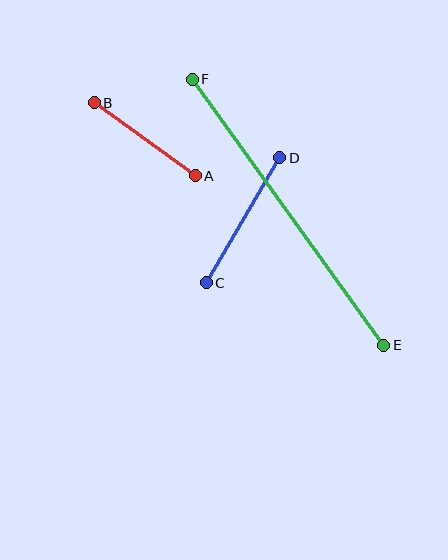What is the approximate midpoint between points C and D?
The midpoint is at approximately (243, 220) pixels.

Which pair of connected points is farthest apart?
Points E and F are farthest apart.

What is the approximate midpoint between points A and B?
The midpoint is at approximately (145, 139) pixels.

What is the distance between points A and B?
The distance is approximately 125 pixels.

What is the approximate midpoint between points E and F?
The midpoint is at approximately (288, 212) pixels.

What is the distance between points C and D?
The distance is approximately 145 pixels.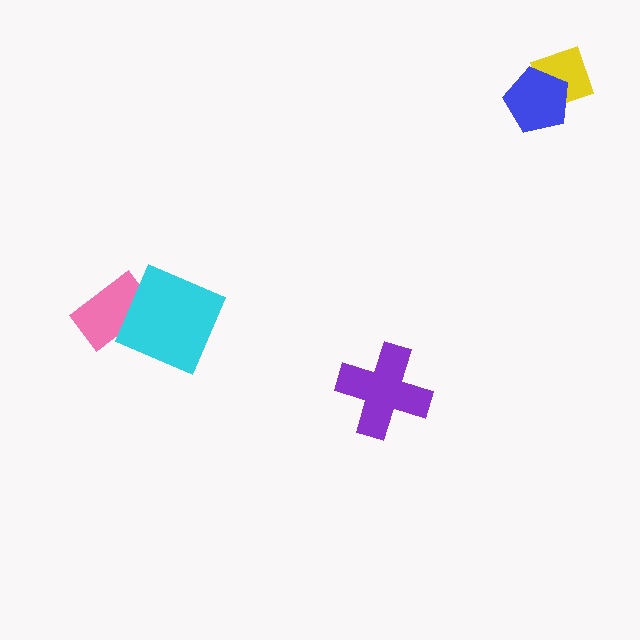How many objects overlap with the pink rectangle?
1 object overlaps with the pink rectangle.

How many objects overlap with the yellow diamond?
1 object overlaps with the yellow diamond.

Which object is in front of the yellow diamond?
The blue pentagon is in front of the yellow diamond.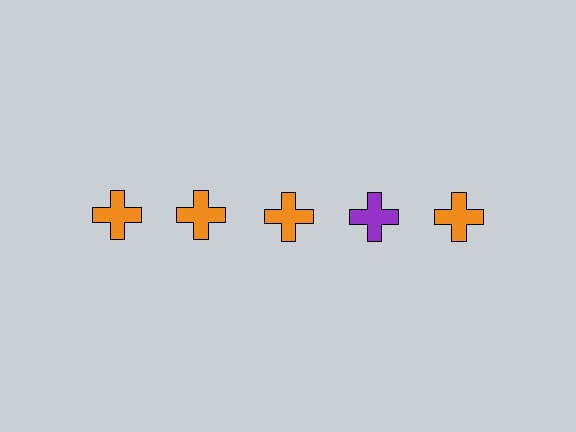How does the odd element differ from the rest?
It has a different color: purple instead of orange.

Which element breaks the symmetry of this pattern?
The purple cross in the top row, second from right column breaks the symmetry. All other shapes are orange crosses.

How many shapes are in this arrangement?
There are 5 shapes arranged in a grid pattern.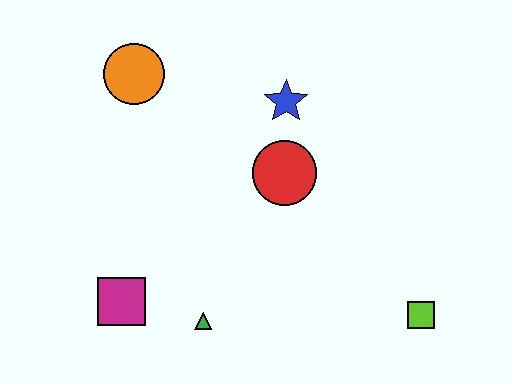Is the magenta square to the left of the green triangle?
Yes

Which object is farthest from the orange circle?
The lime square is farthest from the orange circle.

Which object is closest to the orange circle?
The blue star is closest to the orange circle.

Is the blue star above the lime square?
Yes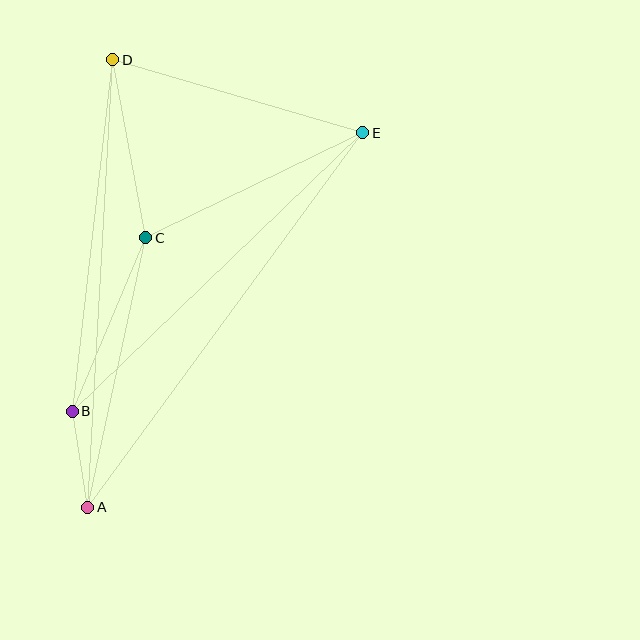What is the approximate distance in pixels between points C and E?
The distance between C and E is approximately 242 pixels.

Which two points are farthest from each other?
Points A and E are farthest from each other.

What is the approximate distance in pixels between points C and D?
The distance between C and D is approximately 181 pixels.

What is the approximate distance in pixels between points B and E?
The distance between B and E is approximately 403 pixels.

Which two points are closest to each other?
Points A and B are closest to each other.